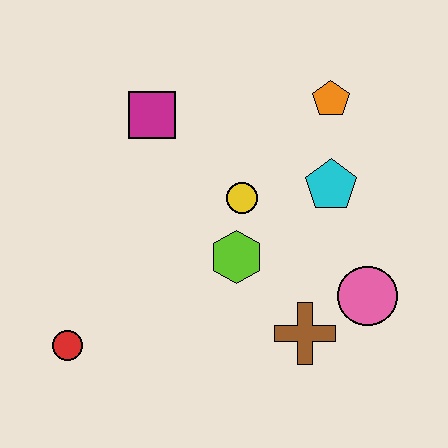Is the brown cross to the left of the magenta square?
No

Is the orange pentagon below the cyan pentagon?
No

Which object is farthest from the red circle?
The orange pentagon is farthest from the red circle.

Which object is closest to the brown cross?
The pink circle is closest to the brown cross.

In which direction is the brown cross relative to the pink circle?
The brown cross is to the left of the pink circle.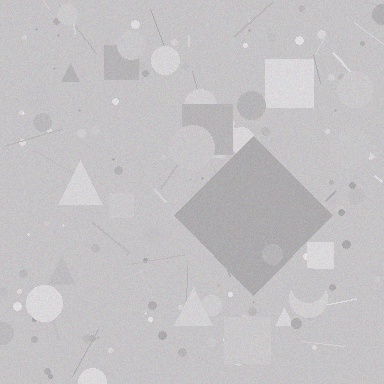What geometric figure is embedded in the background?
A diamond is embedded in the background.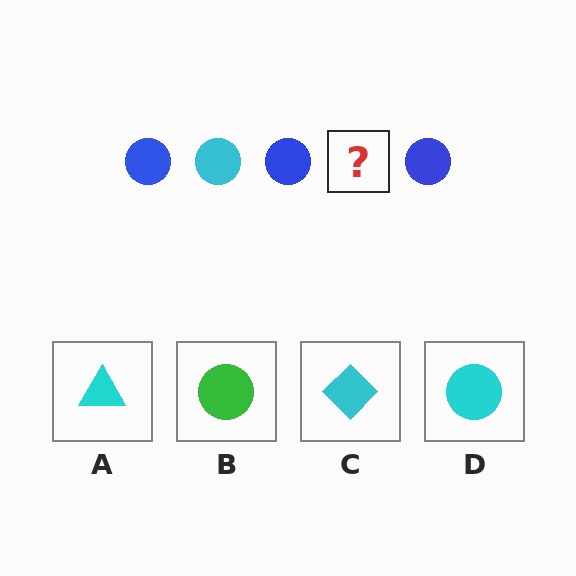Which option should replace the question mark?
Option D.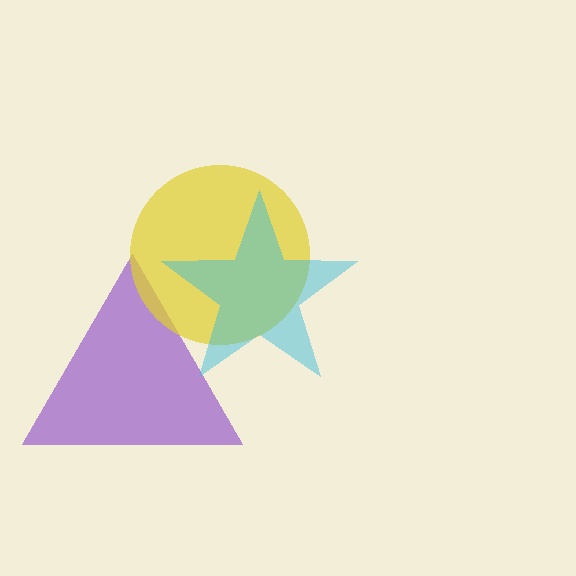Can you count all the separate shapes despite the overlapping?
Yes, there are 3 separate shapes.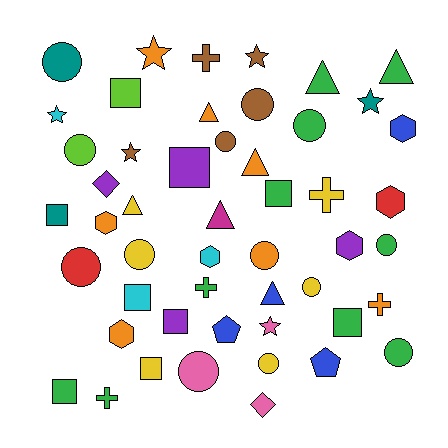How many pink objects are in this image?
There are 3 pink objects.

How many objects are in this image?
There are 50 objects.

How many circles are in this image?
There are 13 circles.